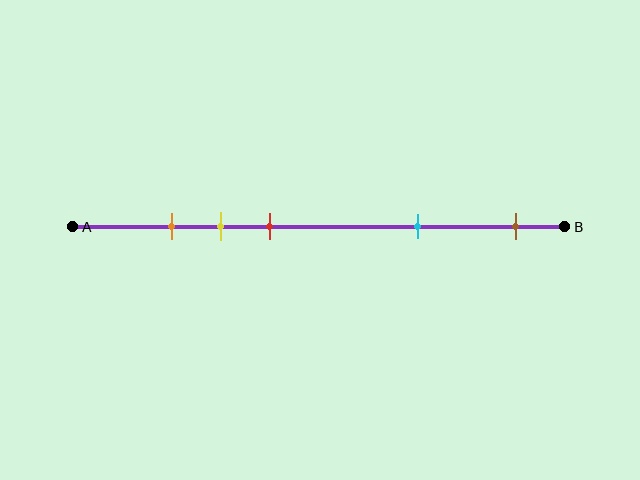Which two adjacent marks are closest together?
The orange and yellow marks are the closest adjacent pair.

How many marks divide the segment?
There are 5 marks dividing the segment.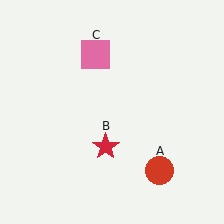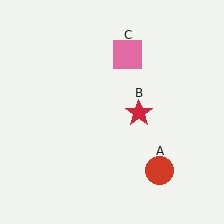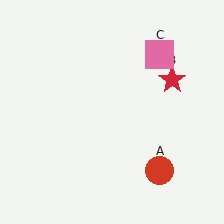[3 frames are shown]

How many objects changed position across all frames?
2 objects changed position: red star (object B), pink square (object C).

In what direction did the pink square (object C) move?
The pink square (object C) moved right.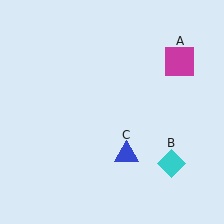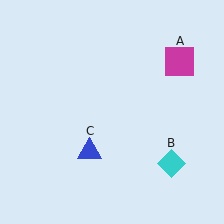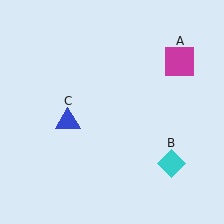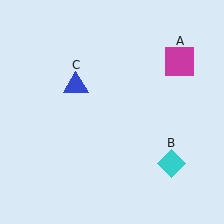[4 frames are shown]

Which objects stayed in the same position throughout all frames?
Magenta square (object A) and cyan diamond (object B) remained stationary.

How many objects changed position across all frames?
1 object changed position: blue triangle (object C).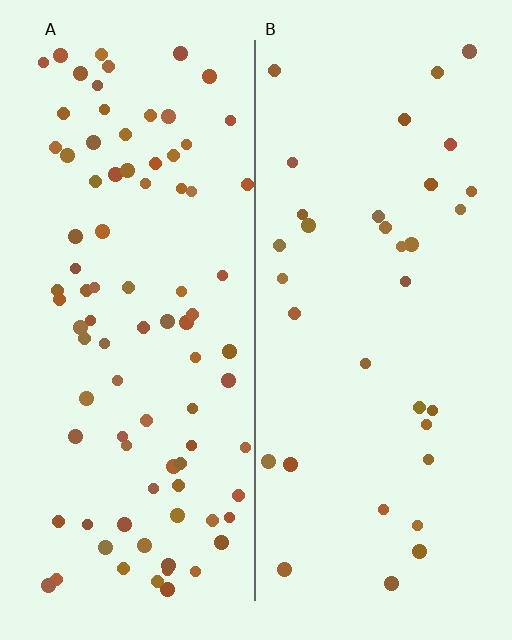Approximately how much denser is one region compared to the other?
Approximately 2.5× — region A over region B.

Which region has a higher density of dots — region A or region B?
A (the left).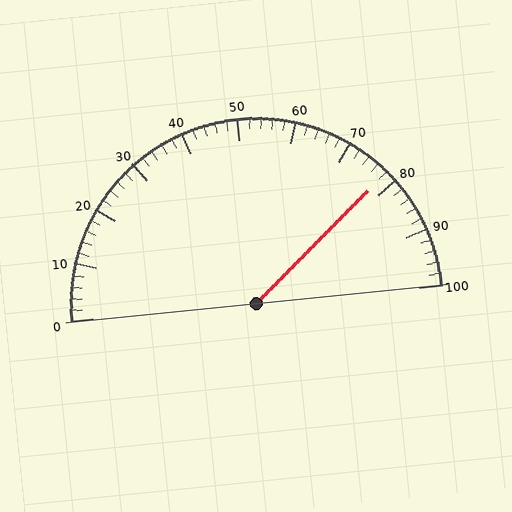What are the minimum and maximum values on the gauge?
The gauge ranges from 0 to 100.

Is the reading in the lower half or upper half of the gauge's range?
The reading is in the upper half of the range (0 to 100).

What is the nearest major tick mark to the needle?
The nearest major tick mark is 80.